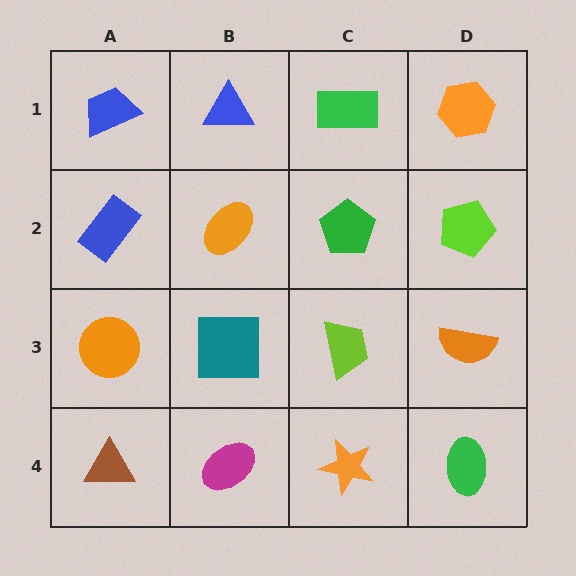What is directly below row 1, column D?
A lime pentagon.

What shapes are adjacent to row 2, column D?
An orange hexagon (row 1, column D), an orange semicircle (row 3, column D), a green pentagon (row 2, column C).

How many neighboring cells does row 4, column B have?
3.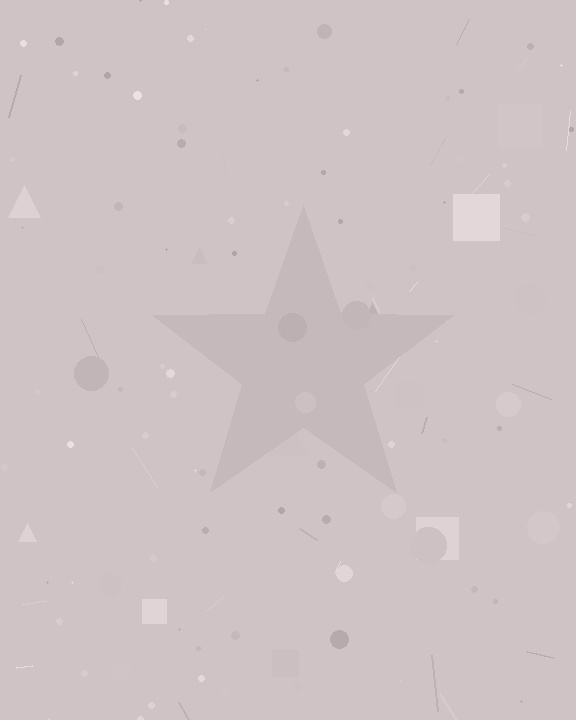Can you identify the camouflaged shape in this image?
The camouflaged shape is a star.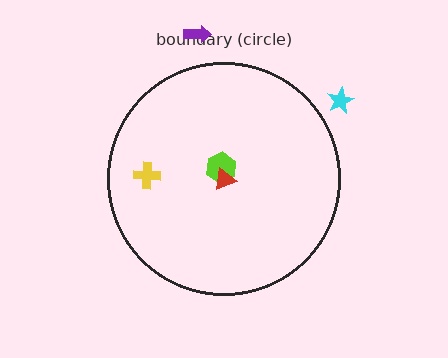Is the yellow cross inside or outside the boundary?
Inside.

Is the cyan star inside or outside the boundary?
Outside.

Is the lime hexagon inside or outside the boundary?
Inside.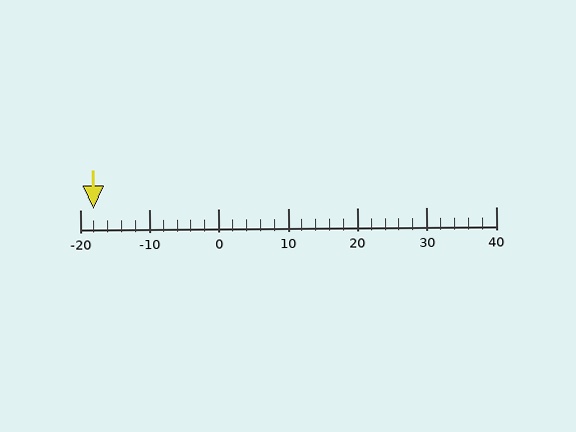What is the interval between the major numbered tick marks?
The major tick marks are spaced 10 units apart.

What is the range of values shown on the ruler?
The ruler shows values from -20 to 40.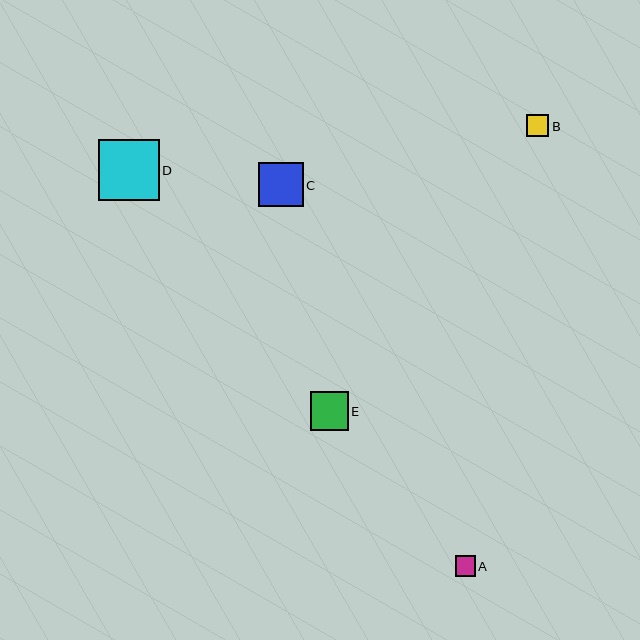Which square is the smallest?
Square A is the smallest with a size of approximately 20 pixels.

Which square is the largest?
Square D is the largest with a size of approximately 61 pixels.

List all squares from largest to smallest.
From largest to smallest: D, C, E, B, A.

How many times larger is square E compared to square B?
Square E is approximately 1.7 times the size of square B.